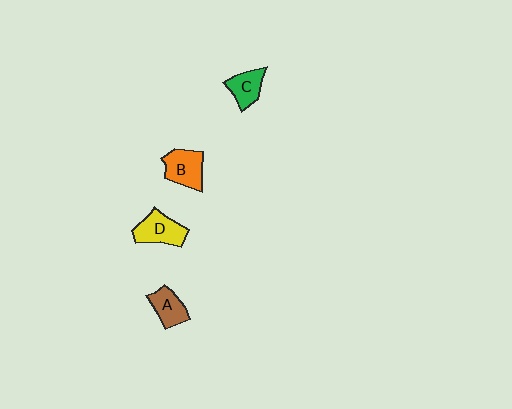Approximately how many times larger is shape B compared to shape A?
Approximately 1.3 times.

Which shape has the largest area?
Shape B (orange).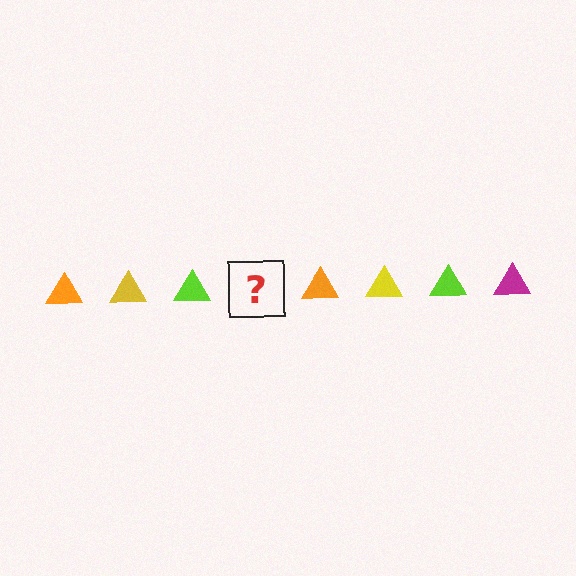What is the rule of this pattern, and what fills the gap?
The rule is that the pattern cycles through orange, yellow, lime, magenta triangles. The gap should be filled with a magenta triangle.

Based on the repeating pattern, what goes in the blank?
The blank should be a magenta triangle.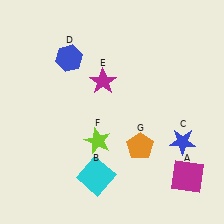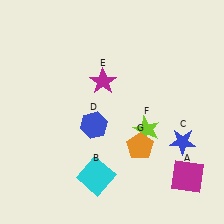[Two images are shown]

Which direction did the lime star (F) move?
The lime star (F) moved right.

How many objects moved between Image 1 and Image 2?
2 objects moved between the two images.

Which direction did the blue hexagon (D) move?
The blue hexagon (D) moved down.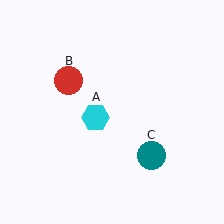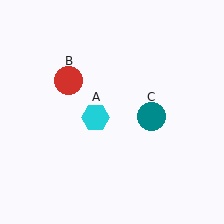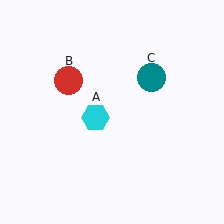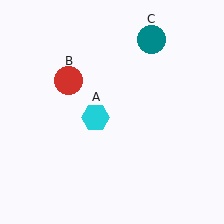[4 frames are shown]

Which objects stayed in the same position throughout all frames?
Cyan hexagon (object A) and red circle (object B) remained stationary.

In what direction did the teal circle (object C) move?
The teal circle (object C) moved up.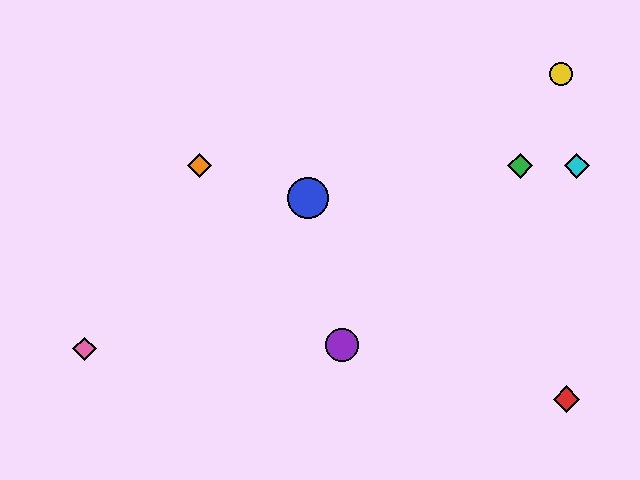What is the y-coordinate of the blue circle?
The blue circle is at y≈198.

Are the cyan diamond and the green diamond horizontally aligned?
Yes, both are at y≈166.